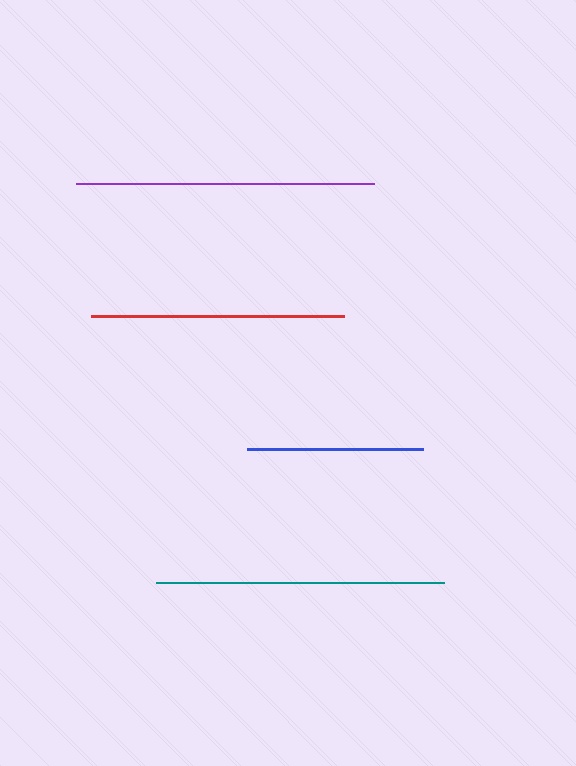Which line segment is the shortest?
The blue line is the shortest at approximately 176 pixels.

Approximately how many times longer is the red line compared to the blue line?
The red line is approximately 1.4 times the length of the blue line.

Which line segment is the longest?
The purple line is the longest at approximately 298 pixels.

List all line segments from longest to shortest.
From longest to shortest: purple, teal, red, blue.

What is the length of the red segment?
The red segment is approximately 253 pixels long.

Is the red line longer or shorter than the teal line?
The teal line is longer than the red line.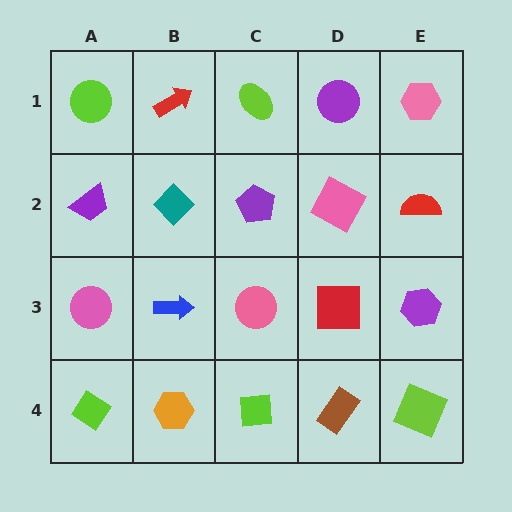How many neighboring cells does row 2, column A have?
3.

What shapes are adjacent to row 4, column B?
A blue arrow (row 3, column B), a lime diamond (row 4, column A), a lime square (row 4, column C).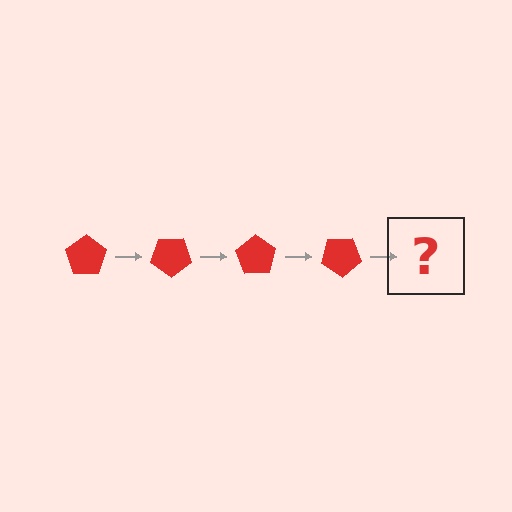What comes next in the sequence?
The next element should be a red pentagon rotated 140 degrees.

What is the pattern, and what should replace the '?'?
The pattern is that the pentagon rotates 35 degrees each step. The '?' should be a red pentagon rotated 140 degrees.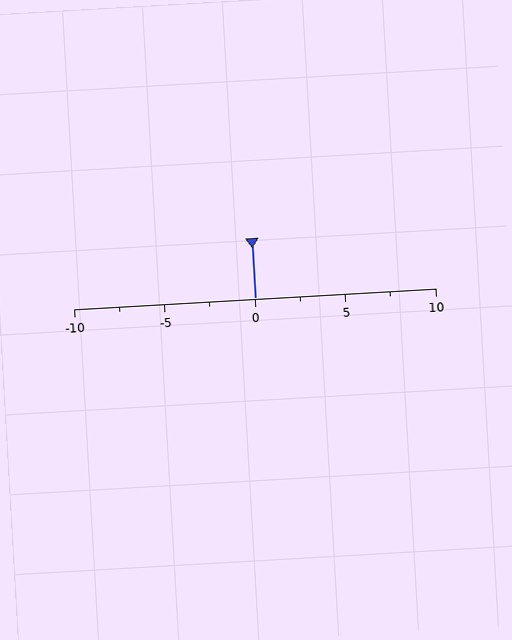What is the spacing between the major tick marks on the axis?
The major ticks are spaced 5 apart.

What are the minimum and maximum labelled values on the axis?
The axis runs from -10 to 10.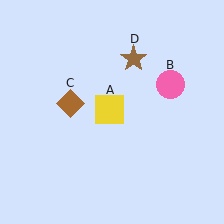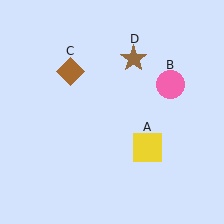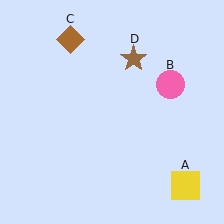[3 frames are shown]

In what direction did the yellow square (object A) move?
The yellow square (object A) moved down and to the right.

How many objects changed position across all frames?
2 objects changed position: yellow square (object A), brown diamond (object C).